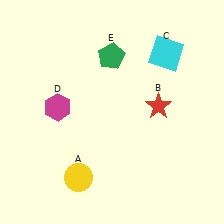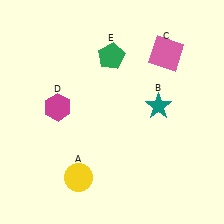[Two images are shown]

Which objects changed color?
B changed from red to teal. C changed from cyan to pink.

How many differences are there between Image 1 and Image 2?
There are 2 differences between the two images.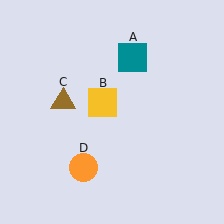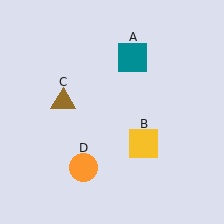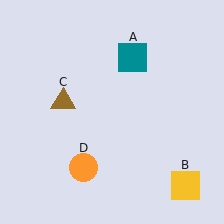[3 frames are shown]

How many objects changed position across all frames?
1 object changed position: yellow square (object B).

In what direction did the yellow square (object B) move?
The yellow square (object B) moved down and to the right.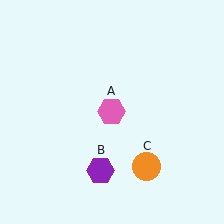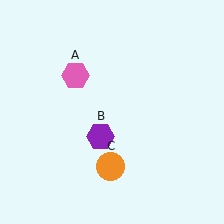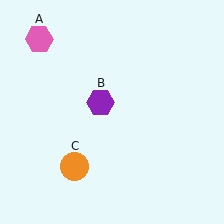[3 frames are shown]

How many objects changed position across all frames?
3 objects changed position: pink hexagon (object A), purple hexagon (object B), orange circle (object C).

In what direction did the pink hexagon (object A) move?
The pink hexagon (object A) moved up and to the left.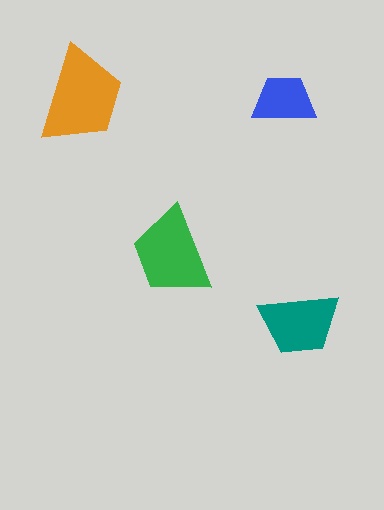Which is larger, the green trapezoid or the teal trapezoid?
The green one.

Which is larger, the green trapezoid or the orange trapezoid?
The orange one.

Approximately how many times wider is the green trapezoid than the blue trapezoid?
About 1.5 times wider.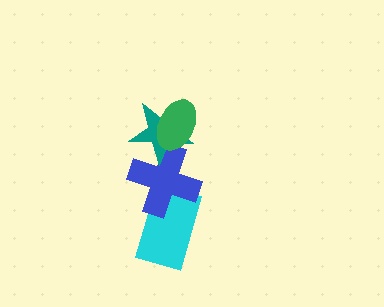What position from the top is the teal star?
The teal star is 2nd from the top.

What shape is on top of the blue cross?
The teal star is on top of the blue cross.